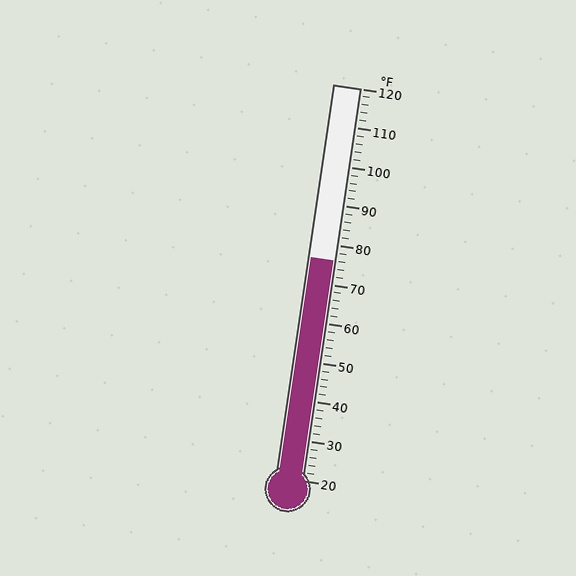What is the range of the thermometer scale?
The thermometer scale ranges from 20°F to 120°F.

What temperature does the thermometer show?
The thermometer shows approximately 76°F.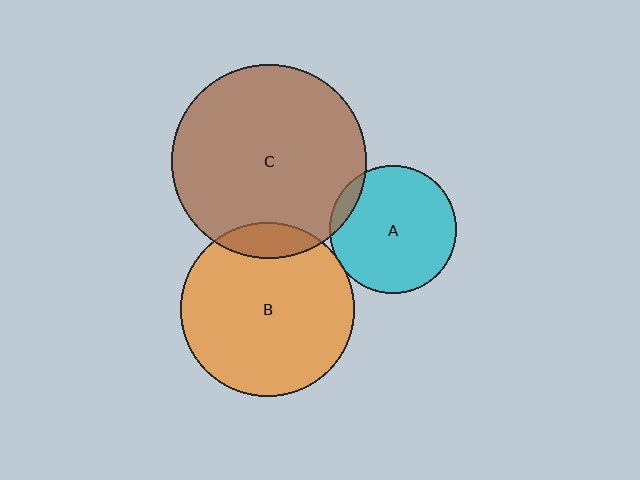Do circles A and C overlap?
Yes.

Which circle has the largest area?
Circle C (brown).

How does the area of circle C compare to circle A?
Approximately 2.3 times.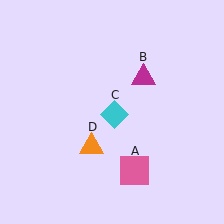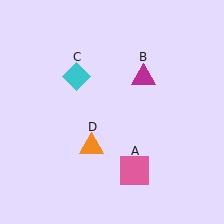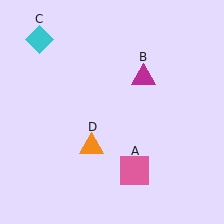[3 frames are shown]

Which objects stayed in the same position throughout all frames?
Pink square (object A) and magenta triangle (object B) and orange triangle (object D) remained stationary.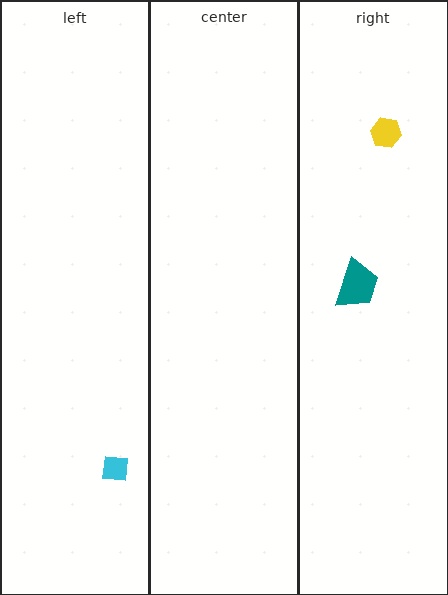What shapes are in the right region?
The teal trapezoid, the yellow hexagon.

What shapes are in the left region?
The cyan square.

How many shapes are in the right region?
2.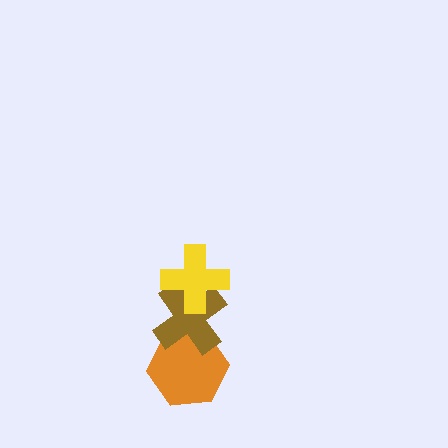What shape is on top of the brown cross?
The yellow cross is on top of the brown cross.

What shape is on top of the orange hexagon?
The brown cross is on top of the orange hexagon.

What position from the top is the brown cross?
The brown cross is 2nd from the top.